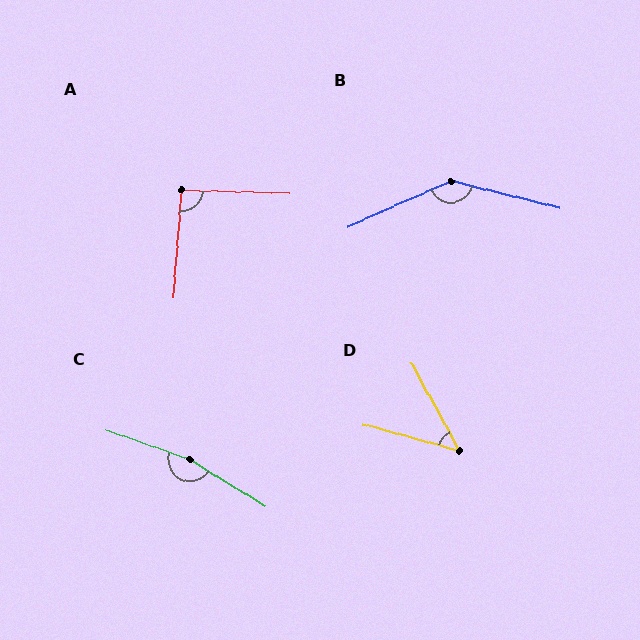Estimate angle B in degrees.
Approximately 142 degrees.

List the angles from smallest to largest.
D (46°), A (93°), B (142°), C (168°).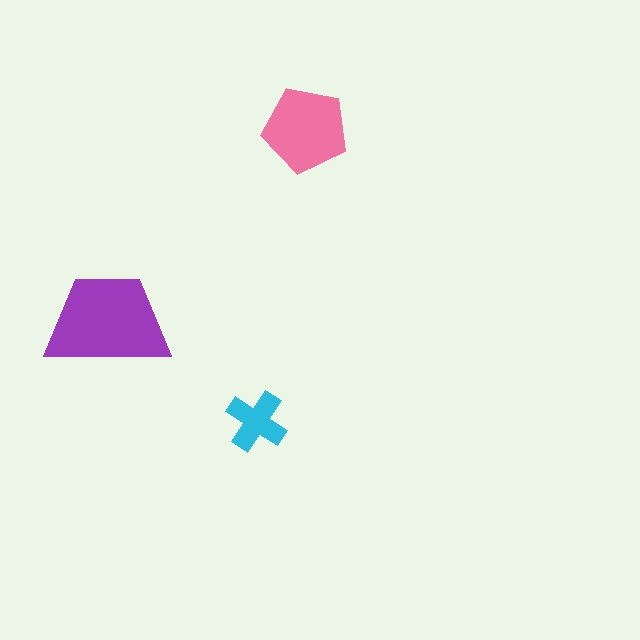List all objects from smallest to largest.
The cyan cross, the pink pentagon, the purple trapezoid.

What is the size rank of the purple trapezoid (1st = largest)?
1st.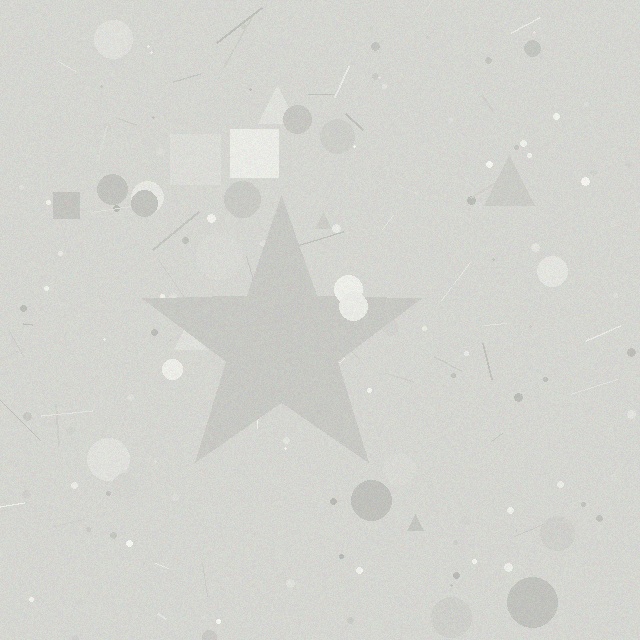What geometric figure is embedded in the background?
A star is embedded in the background.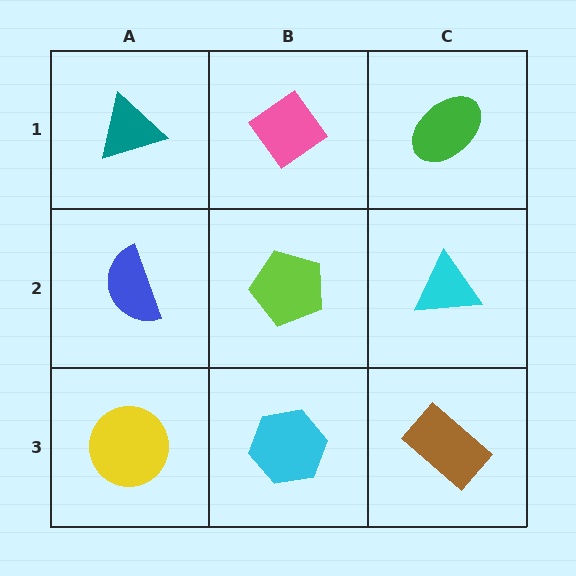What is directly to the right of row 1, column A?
A pink diamond.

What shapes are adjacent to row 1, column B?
A lime pentagon (row 2, column B), a teal triangle (row 1, column A), a green ellipse (row 1, column C).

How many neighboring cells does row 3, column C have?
2.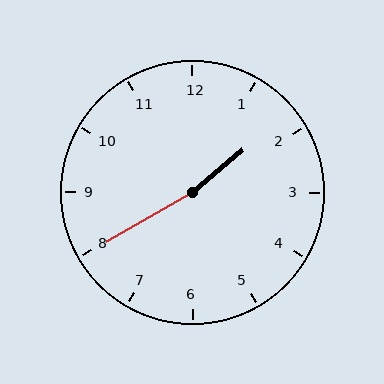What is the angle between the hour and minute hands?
Approximately 170 degrees.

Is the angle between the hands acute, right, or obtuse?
It is obtuse.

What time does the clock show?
1:40.